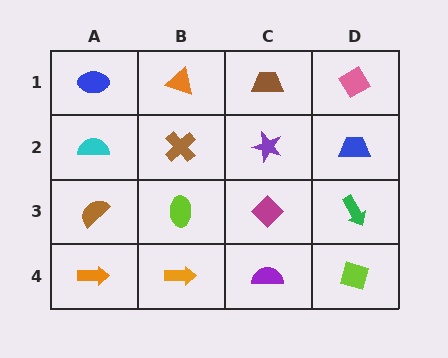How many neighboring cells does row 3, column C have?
4.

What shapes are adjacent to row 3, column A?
A cyan semicircle (row 2, column A), an orange arrow (row 4, column A), a lime ellipse (row 3, column B).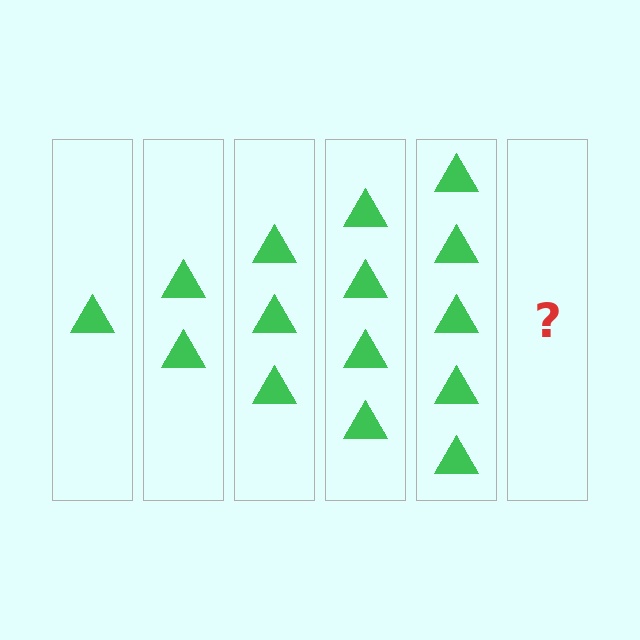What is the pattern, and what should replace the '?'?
The pattern is that each step adds one more triangle. The '?' should be 6 triangles.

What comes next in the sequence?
The next element should be 6 triangles.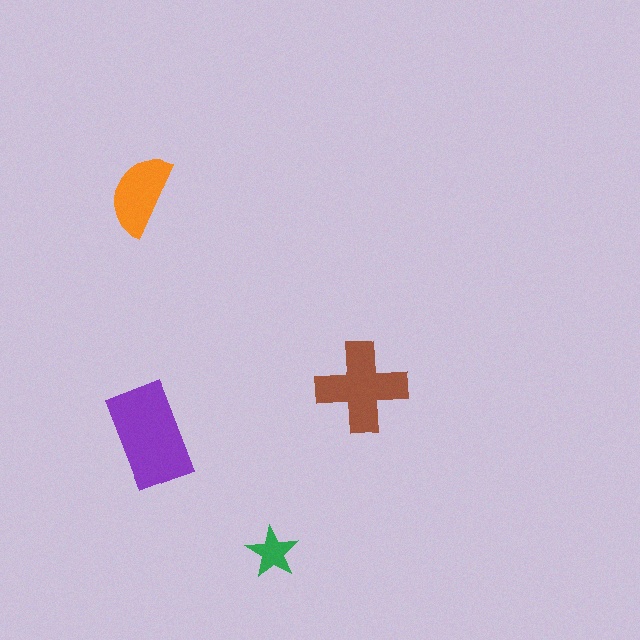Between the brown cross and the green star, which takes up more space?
The brown cross.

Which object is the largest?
The purple rectangle.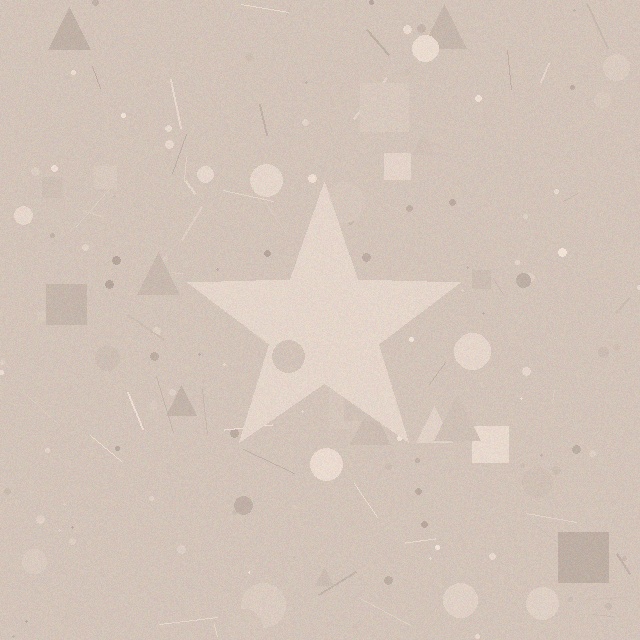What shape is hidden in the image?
A star is hidden in the image.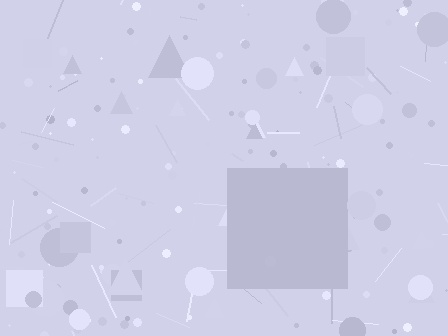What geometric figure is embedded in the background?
A square is embedded in the background.